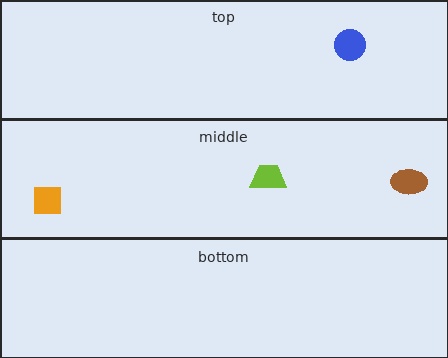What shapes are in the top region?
The blue circle.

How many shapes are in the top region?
1.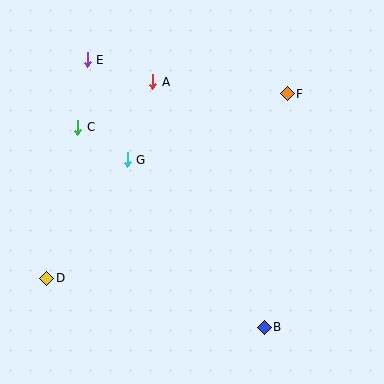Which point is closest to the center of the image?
Point G at (127, 160) is closest to the center.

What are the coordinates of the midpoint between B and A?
The midpoint between B and A is at (208, 205).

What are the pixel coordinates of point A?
Point A is at (153, 82).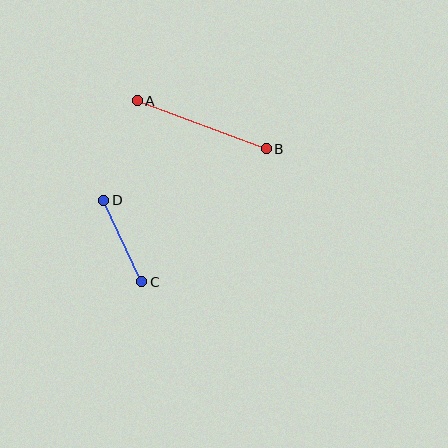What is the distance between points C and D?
The distance is approximately 90 pixels.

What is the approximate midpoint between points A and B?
The midpoint is at approximately (202, 125) pixels.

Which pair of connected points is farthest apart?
Points A and B are farthest apart.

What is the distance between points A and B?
The distance is approximately 137 pixels.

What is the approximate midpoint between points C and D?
The midpoint is at approximately (123, 241) pixels.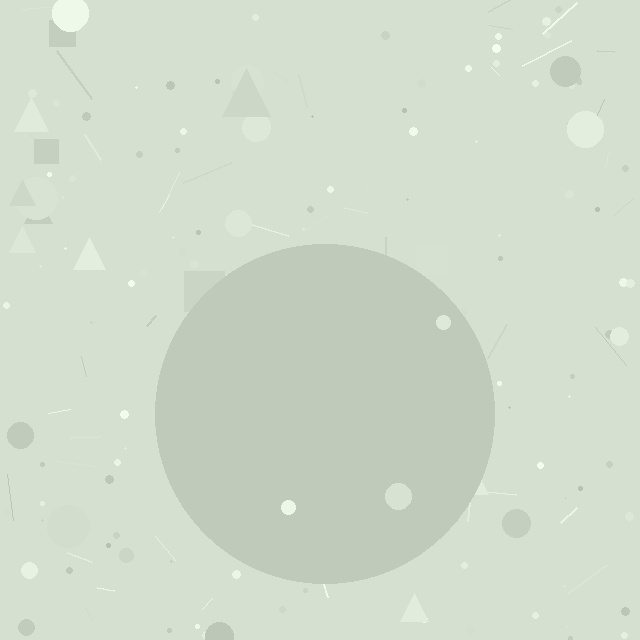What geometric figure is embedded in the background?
A circle is embedded in the background.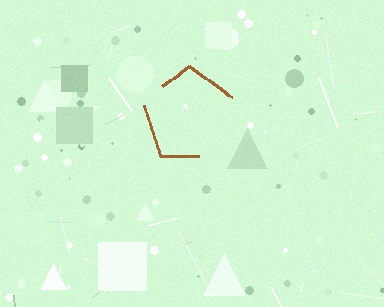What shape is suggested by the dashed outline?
The dashed outline suggests a pentagon.